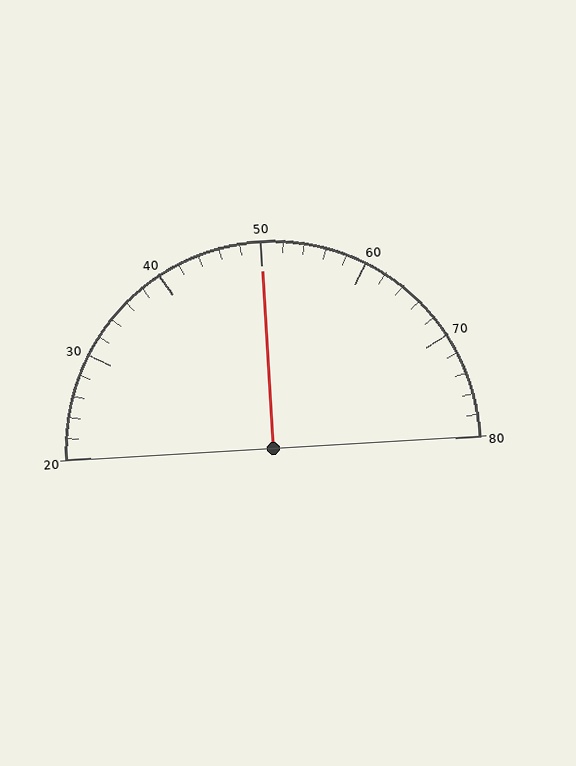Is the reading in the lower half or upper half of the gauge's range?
The reading is in the upper half of the range (20 to 80).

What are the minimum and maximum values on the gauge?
The gauge ranges from 20 to 80.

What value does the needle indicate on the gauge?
The needle indicates approximately 50.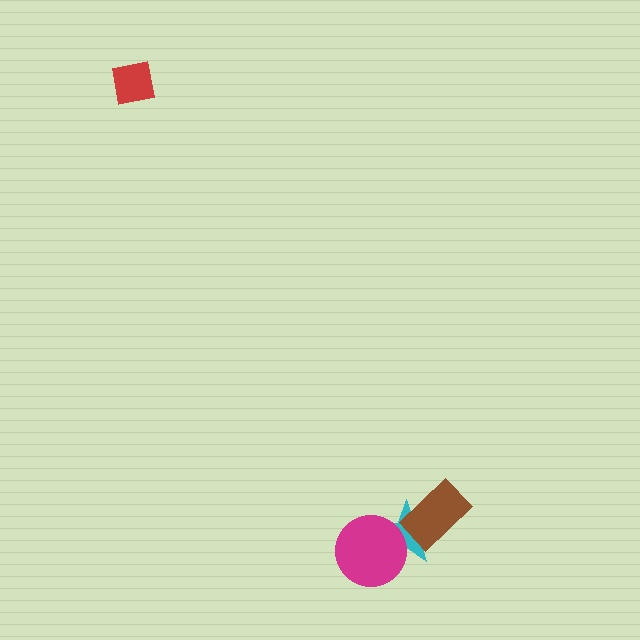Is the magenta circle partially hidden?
No, no other shape covers it.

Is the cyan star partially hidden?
Yes, it is partially covered by another shape.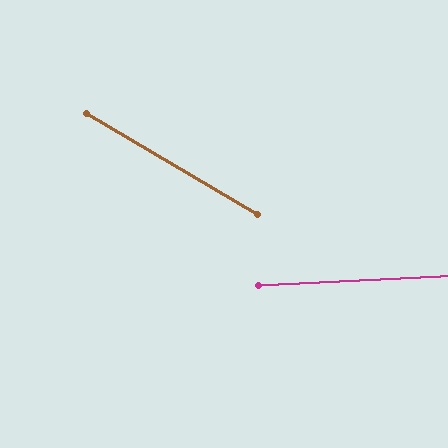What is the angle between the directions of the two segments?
Approximately 34 degrees.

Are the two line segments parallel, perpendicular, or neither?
Neither parallel nor perpendicular — they differ by about 34°.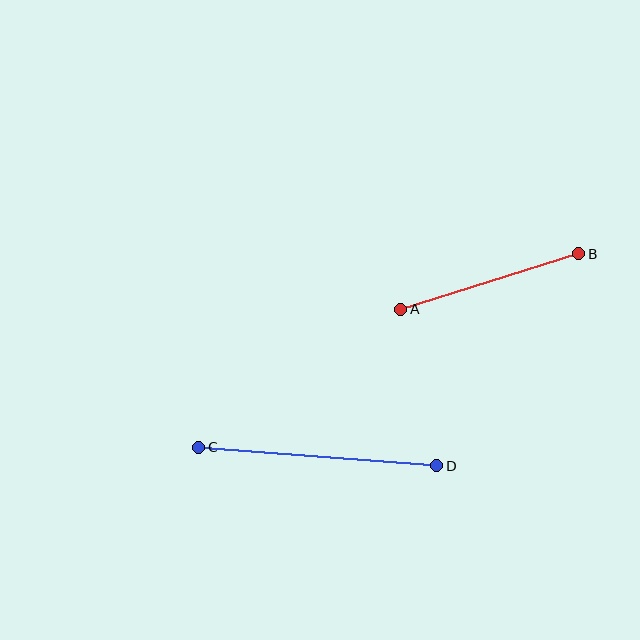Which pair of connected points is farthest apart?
Points C and D are farthest apart.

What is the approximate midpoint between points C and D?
The midpoint is at approximately (318, 457) pixels.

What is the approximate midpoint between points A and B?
The midpoint is at approximately (490, 281) pixels.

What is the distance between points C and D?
The distance is approximately 239 pixels.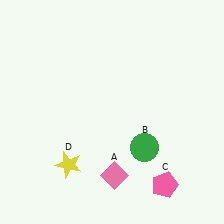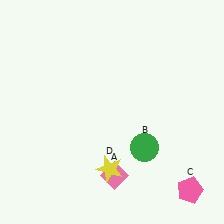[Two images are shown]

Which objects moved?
The objects that moved are: the pink pentagon (C), the yellow star (D).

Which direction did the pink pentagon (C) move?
The pink pentagon (C) moved right.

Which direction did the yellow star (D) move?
The yellow star (D) moved right.